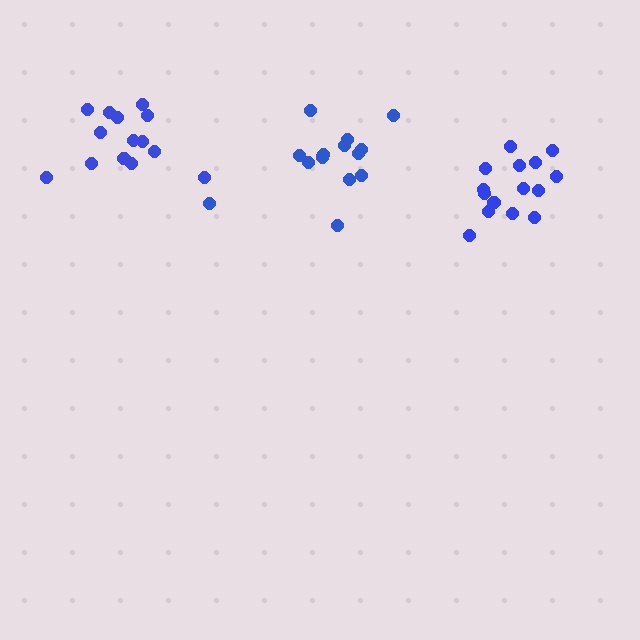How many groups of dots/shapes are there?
There are 3 groups.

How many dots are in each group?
Group 1: 15 dots, Group 2: 15 dots, Group 3: 15 dots (45 total).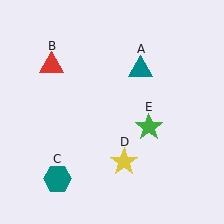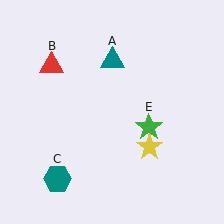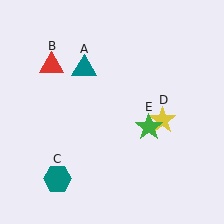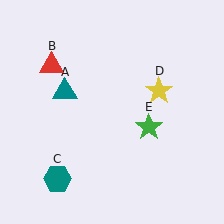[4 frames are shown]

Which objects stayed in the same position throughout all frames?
Red triangle (object B) and teal hexagon (object C) and green star (object E) remained stationary.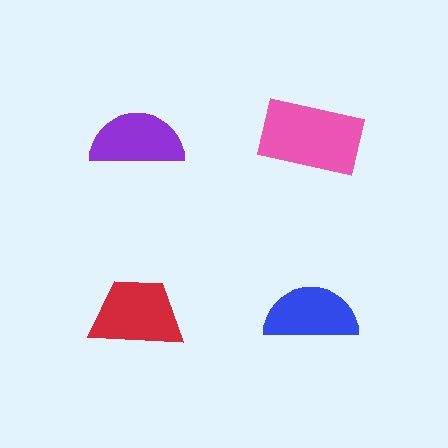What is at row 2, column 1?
A red trapezoid.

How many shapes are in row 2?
2 shapes.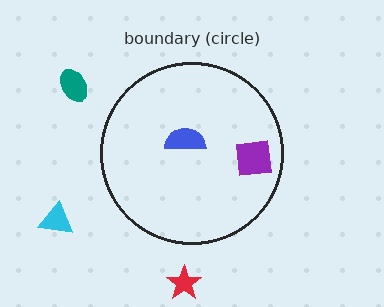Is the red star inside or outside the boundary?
Outside.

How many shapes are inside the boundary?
2 inside, 3 outside.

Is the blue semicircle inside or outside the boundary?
Inside.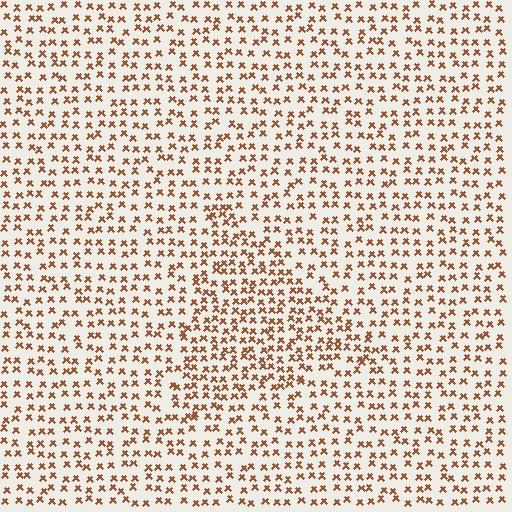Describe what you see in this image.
The image contains small brown elements arranged at two different densities. A triangle-shaped region is visible where the elements are more densely packed than the surrounding area.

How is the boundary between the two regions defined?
The boundary is defined by a change in element density (approximately 1.5x ratio). All elements are the same color, size, and shape.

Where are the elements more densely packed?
The elements are more densely packed inside the triangle boundary.